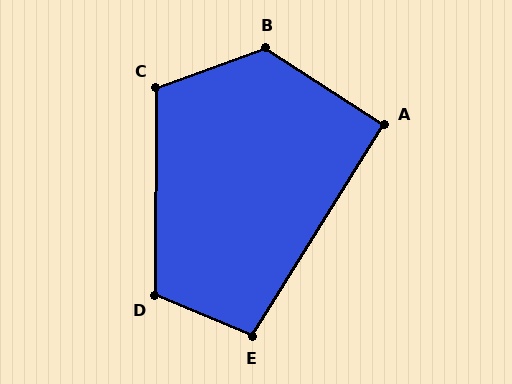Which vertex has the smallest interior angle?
A, at approximately 91 degrees.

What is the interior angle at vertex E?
Approximately 99 degrees (obtuse).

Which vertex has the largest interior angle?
B, at approximately 127 degrees.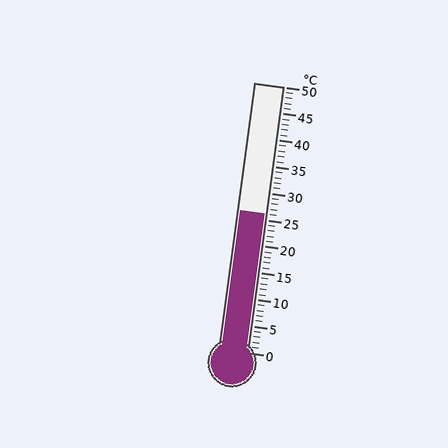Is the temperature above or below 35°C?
The temperature is below 35°C.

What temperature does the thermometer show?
The thermometer shows approximately 26°C.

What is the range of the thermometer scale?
The thermometer scale ranges from 0°C to 50°C.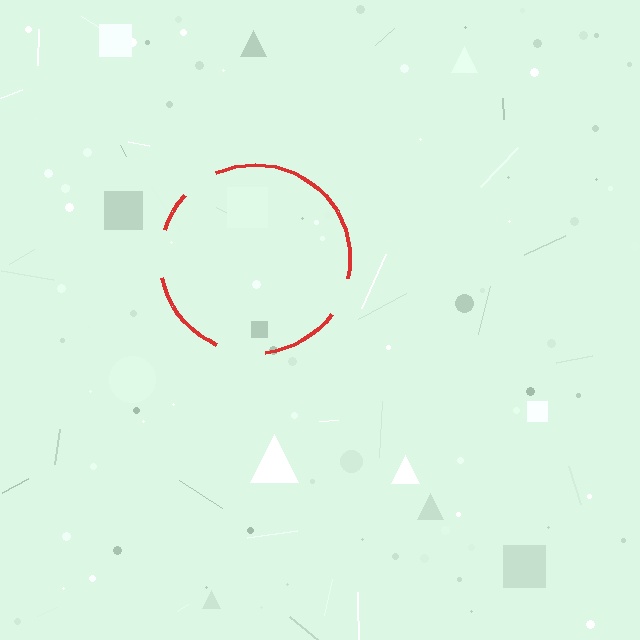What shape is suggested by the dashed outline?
The dashed outline suggests a circle.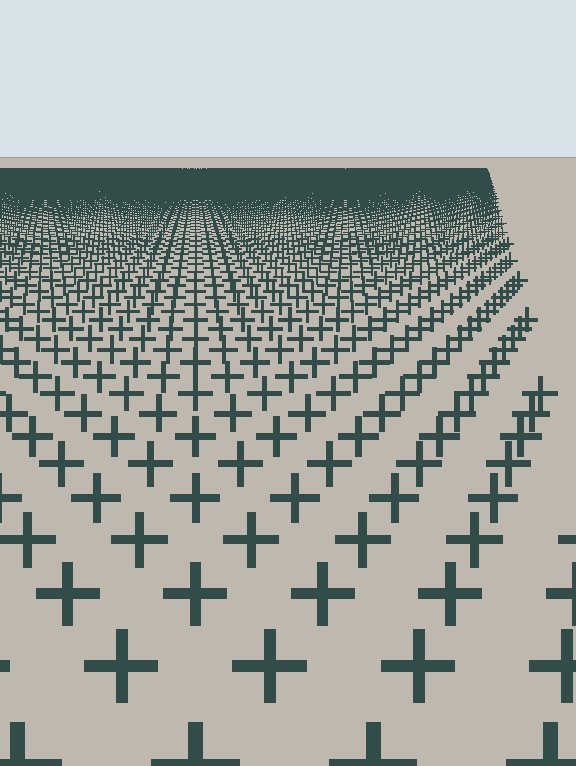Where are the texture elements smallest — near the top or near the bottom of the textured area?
Near the top.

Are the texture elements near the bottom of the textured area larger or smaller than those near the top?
Larger. Near the bottom, elements are closer to the viewer and appear at a bigger on-screen size.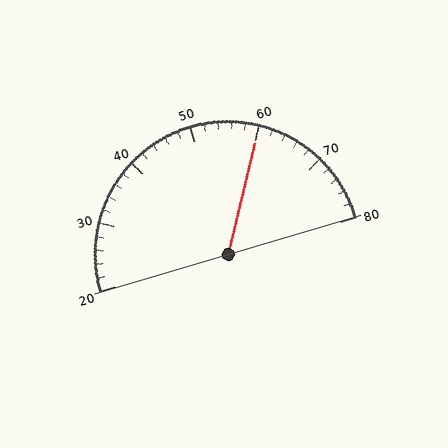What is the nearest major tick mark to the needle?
The nearest major tick mark is 60.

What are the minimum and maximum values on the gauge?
The gauge ranges from 20 to 80.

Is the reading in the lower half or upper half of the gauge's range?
The reading is in the upper half of the range (20 to 80).